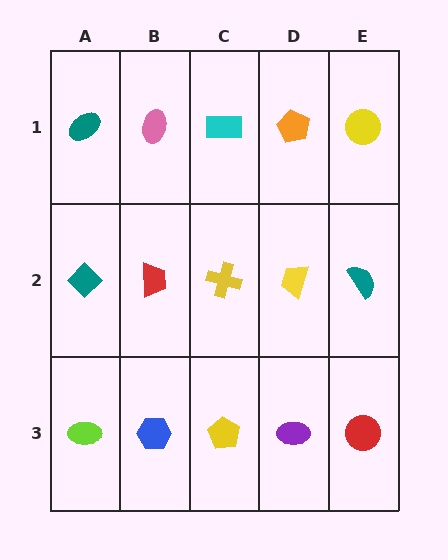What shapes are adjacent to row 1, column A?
A teal diamond (row 2, column A), a pink ellipse (row 1, column B).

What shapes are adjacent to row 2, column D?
An orange pentagon (row 1, column D), a purple ellipse (row 3, column D), a yellow cross (row 2, column C), a teal semicircle (row 2, column E).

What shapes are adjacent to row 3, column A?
A teal diamond (row 2, column A), a blue hexagon (row 3, column B).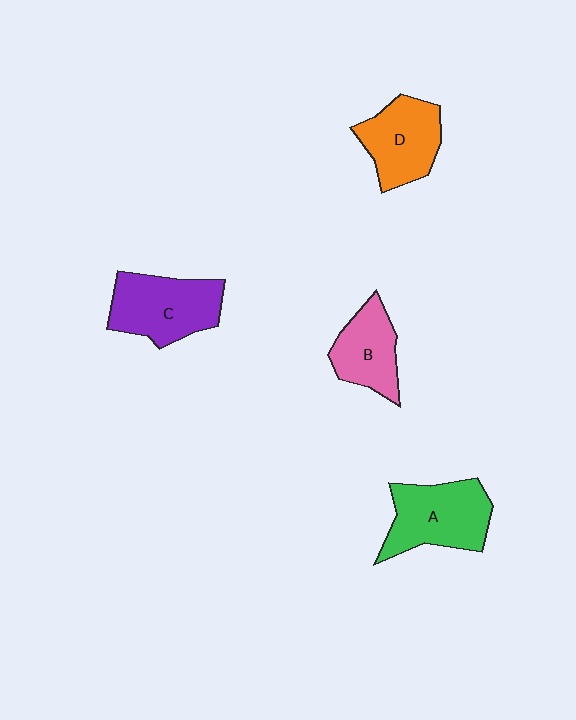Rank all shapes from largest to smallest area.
From largest to smallest: A (green), C (purple), D (orange), B (pink).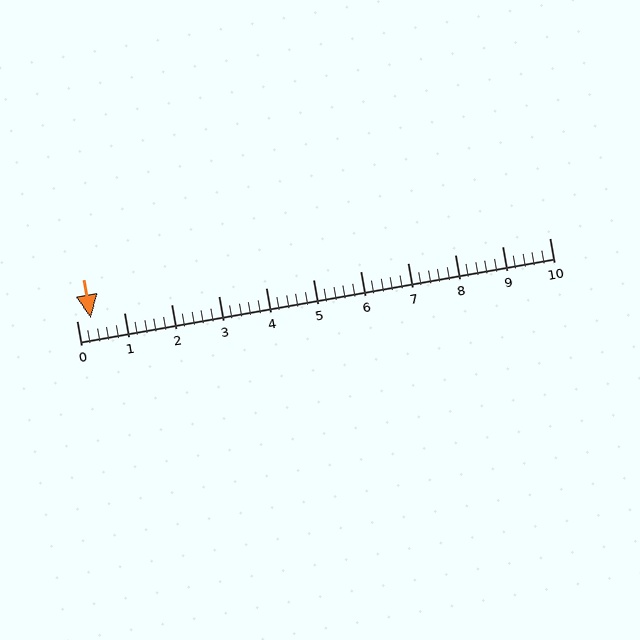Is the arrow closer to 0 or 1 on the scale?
The arrow is closer to 0.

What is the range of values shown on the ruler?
The ruler shows values from 0 to 10.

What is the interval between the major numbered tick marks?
The major tick marks are spaced 1 units apart.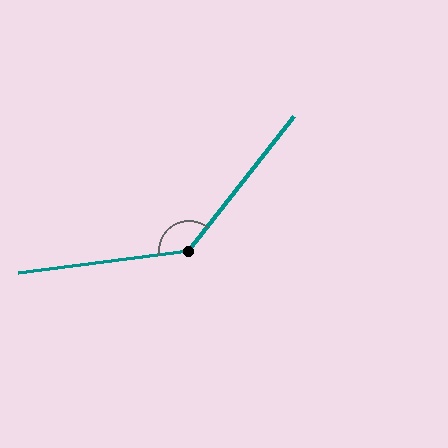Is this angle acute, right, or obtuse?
It is obtuse.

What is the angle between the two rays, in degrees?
Approximately 136 degrees.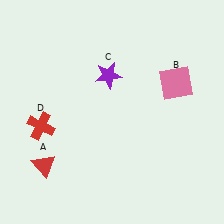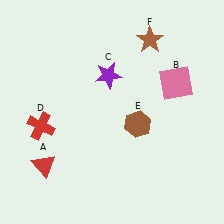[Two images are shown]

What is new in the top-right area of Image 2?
A brown star (F) was added in the top-right area of Image 2.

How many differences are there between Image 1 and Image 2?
There are 2 differences between the two images.